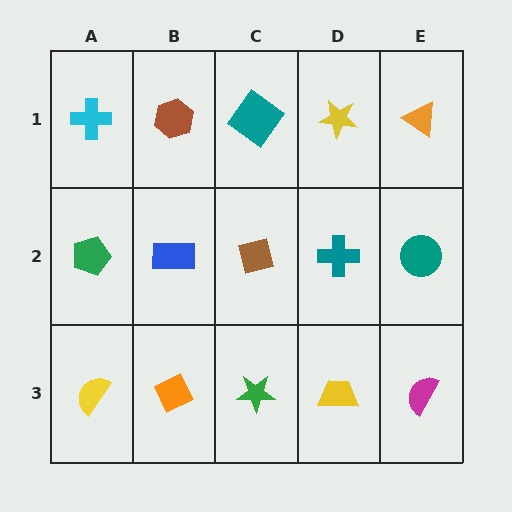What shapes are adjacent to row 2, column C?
A teal diamond (row 1, column C), a green star (row 3, column C), a blue rectangle (row 2, column B), a teal cross (row 2, column D).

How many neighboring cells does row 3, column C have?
3.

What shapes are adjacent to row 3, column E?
A teal circle (row 2, column E), a yellow trapezoid (row 3, column D).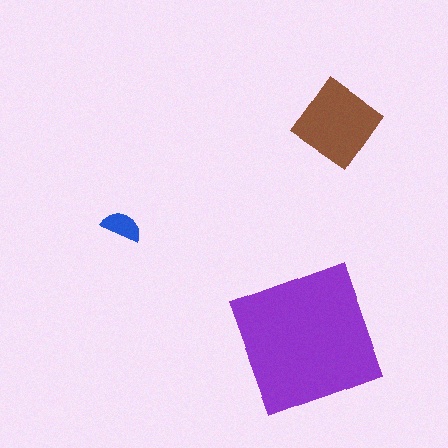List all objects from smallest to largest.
The blue semicircle, the brown diamond, the purple square.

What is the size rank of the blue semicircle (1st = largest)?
3rd.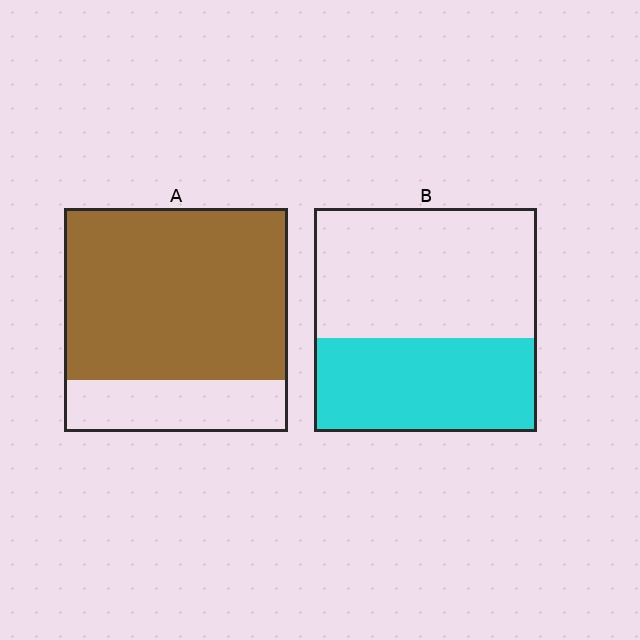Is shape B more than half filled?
No.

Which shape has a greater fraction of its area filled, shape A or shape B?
Shape A.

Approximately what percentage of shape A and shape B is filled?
A is approximately 75% and B is approximately 40%.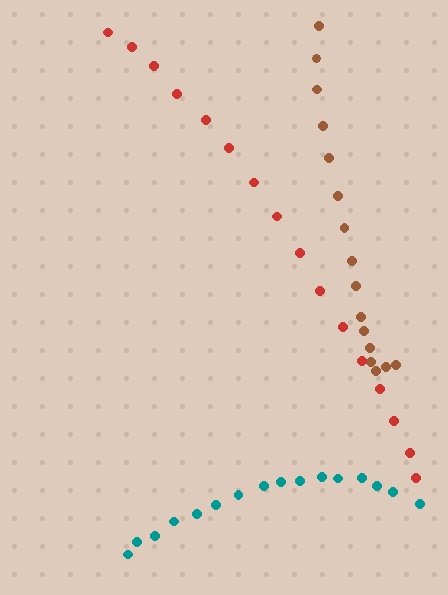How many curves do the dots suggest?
There are 3 distinct paths.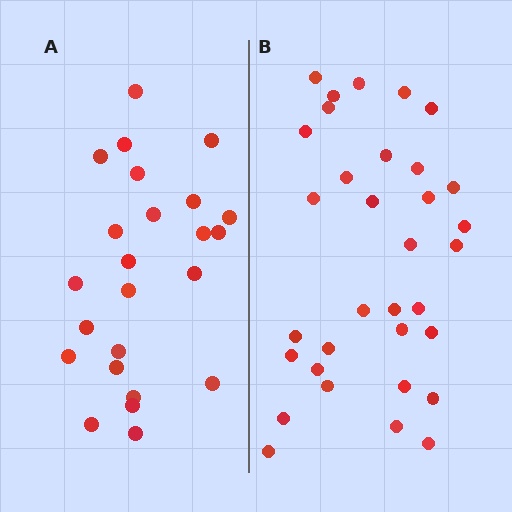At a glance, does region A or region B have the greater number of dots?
Region B (the right region) has more dots.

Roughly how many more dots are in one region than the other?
Region B has roughly 8 or so more dots than region A.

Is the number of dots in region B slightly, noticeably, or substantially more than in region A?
Region B has noticeably more, but not dramatically so. The ratio is roughly 1.4 to 1.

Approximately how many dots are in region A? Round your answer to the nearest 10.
About 20 dots. (The exact count is 24, which rounds to 20.)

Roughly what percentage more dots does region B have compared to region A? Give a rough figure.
About 40% more.